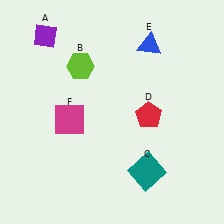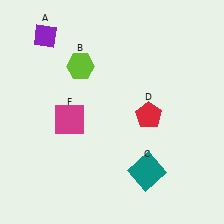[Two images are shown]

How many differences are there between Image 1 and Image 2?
There is 1 difference between the two images.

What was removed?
The blue triangle (E) was removed in Image 2.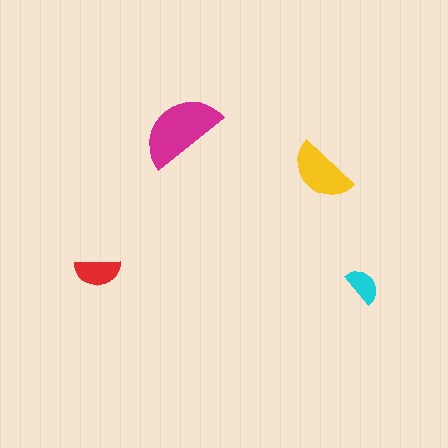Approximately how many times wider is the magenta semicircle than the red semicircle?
About 2 times wider.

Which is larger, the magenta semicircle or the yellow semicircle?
The magenta one.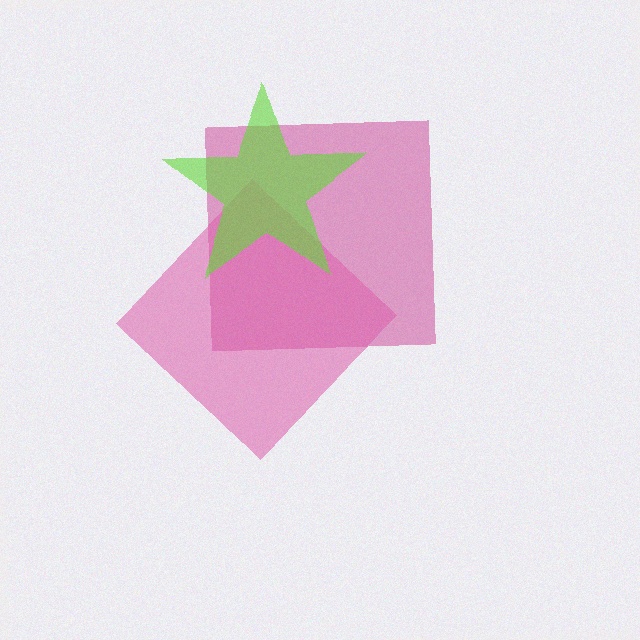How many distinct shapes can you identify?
There are 3 distinct shapes: a magenta square, a pink diamond, a lime star.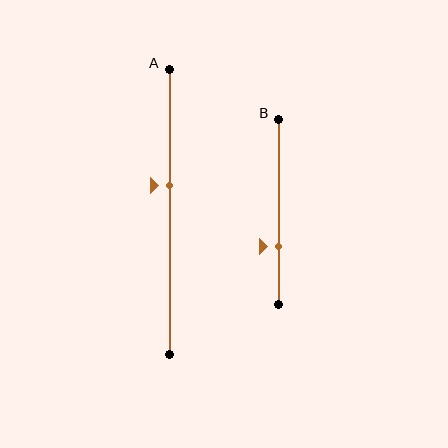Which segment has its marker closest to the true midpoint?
Segment A has its marker closest to the true midpoint.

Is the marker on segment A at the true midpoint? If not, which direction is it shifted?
No, the marker on segment A is shifted upward by about 10% of the segment length.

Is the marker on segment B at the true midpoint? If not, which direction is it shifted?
No, the marker on segment B is shifted downward by about 19% of the segment length.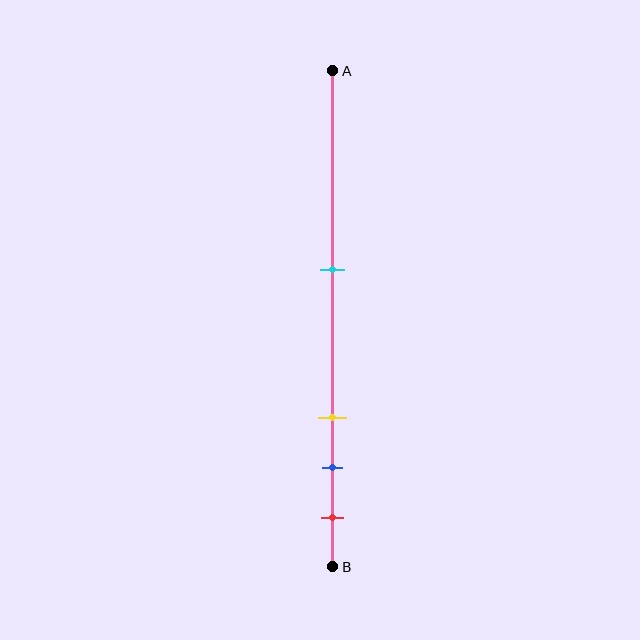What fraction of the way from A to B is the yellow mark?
The yellow mark is approximately 70% (0.7) of the way from A to B.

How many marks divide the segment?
There are 4 marks dividing the segment.